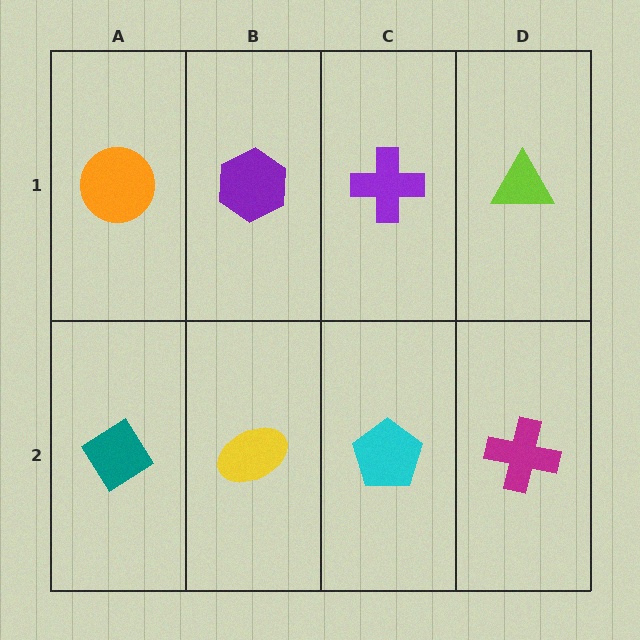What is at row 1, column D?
A lime triangle.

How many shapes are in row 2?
4 shapes.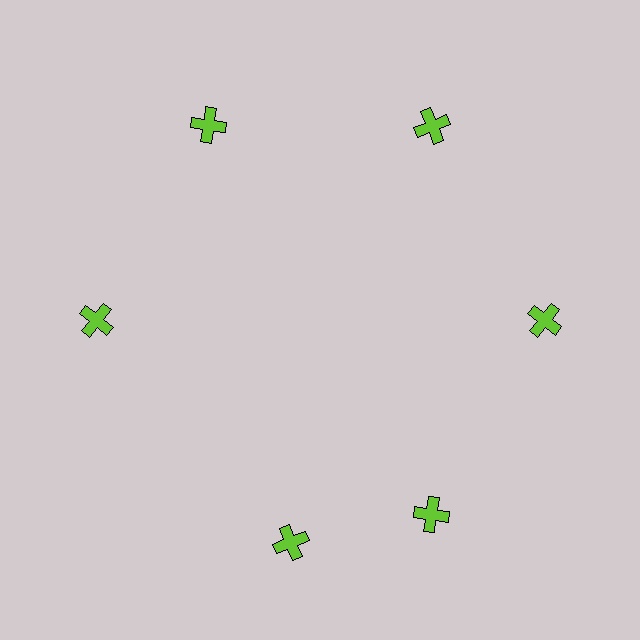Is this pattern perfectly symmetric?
No. The 6 lime crosses are arranged in a ring, but one element near the 7 o'clock position is rotated out of alignment along the ring, breaking the 6-fold rotational symmetry.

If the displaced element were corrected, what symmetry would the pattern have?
It would have 6-fold rotational symmetry — the pattern would map onto itself every 60 degrees.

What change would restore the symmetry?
The symmetry would be restored by rotating it back into even spacing with its neighbors so that all 6 crosses sit at equal angles and equal distance from the center.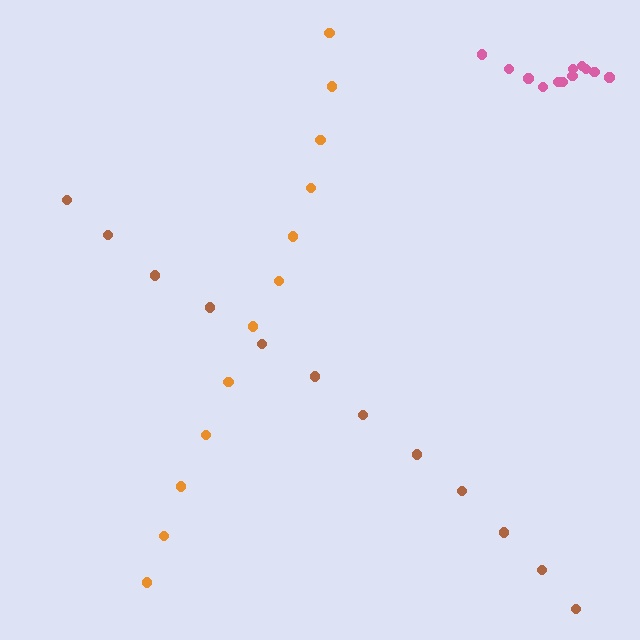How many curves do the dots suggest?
There are 3 distinct paths.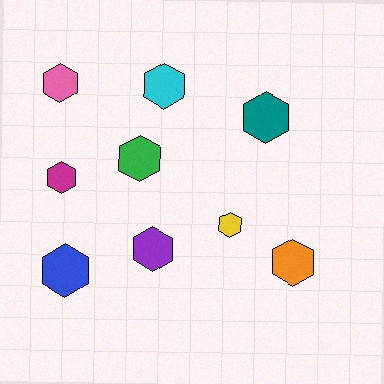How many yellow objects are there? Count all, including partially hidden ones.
There is 1 yellow object.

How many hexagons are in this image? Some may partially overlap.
There are 9 hexagons.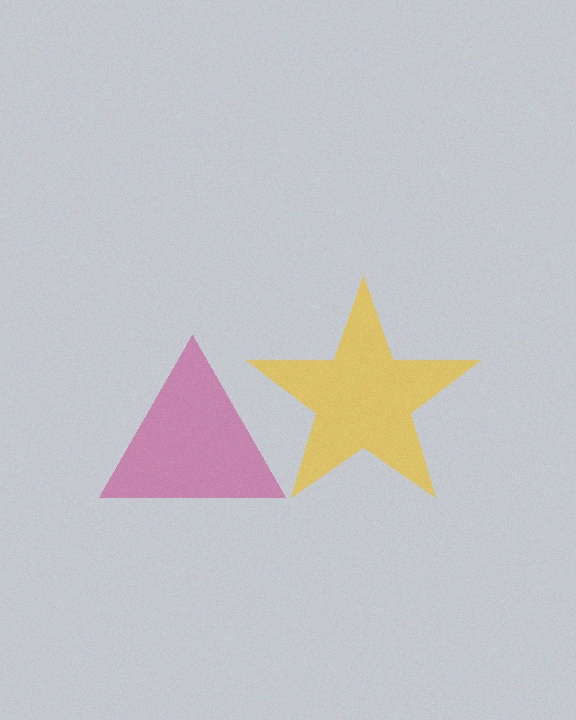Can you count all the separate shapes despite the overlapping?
Yes, there are 2 separate shapes.